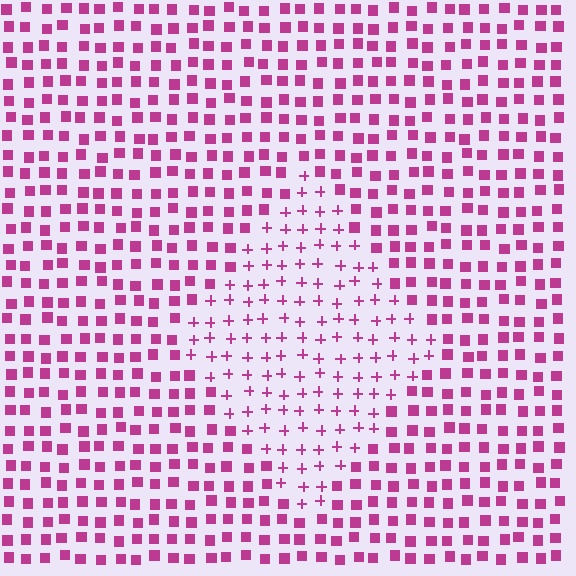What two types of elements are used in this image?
The image uses plus signs inside the diamond region and squares outside it.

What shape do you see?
I see a diamond.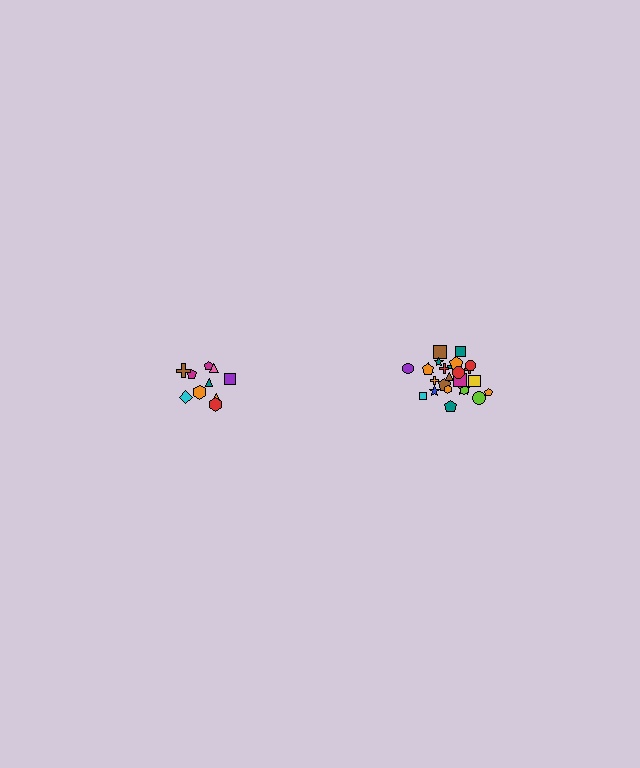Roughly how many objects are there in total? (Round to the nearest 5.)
Roughly 35 objects in total.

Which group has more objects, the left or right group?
The right group.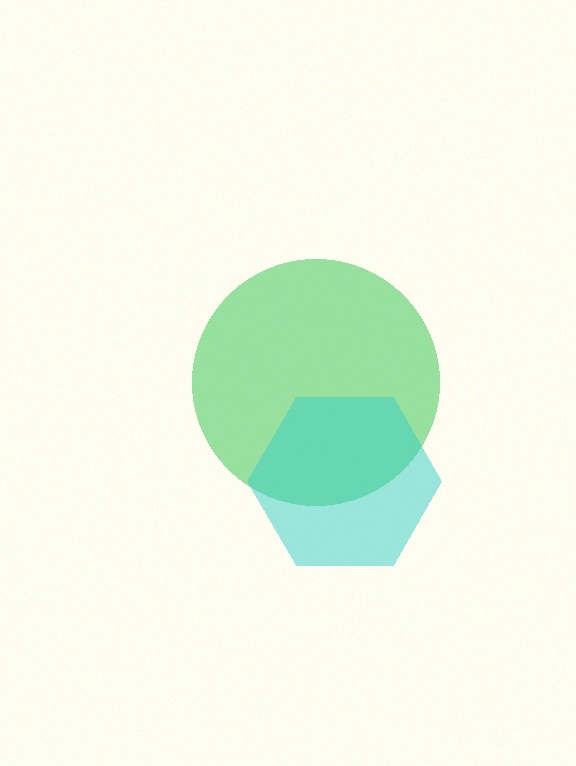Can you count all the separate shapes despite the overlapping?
Yes, there are 2 separate shapes.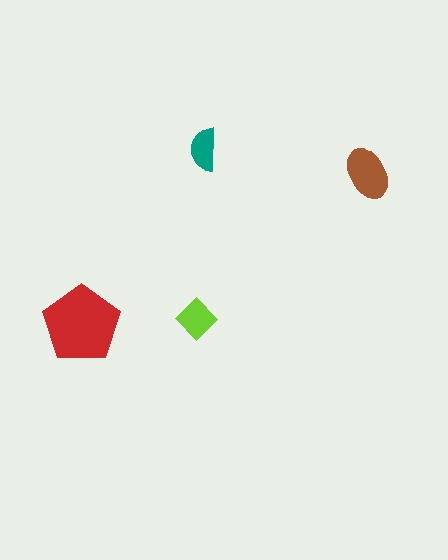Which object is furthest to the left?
The red pentagon is leftmost.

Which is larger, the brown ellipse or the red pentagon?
The red pentagon.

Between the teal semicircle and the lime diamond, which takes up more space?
The lime diamond.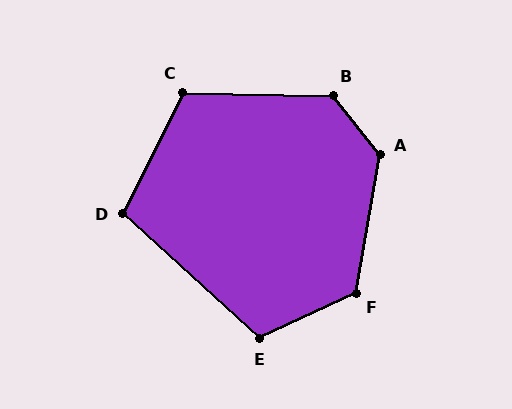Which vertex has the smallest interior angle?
D, at approximately 106 degrees.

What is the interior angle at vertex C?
Approximately 115 degrees (obtuse).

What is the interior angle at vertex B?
Approximately 129 degrees (obtuse).